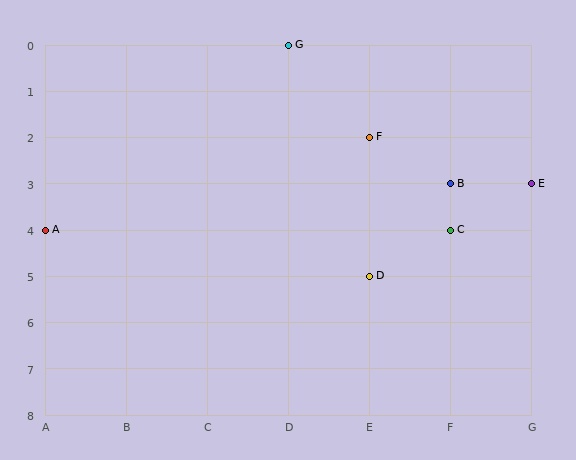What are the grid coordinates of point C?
Point C is at grid coordinates (F, 4).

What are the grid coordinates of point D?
Point D is at grid coordinates (E, 5).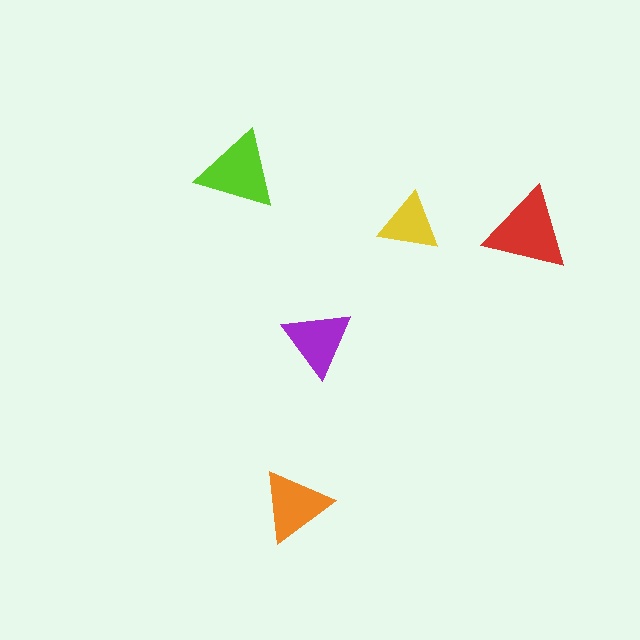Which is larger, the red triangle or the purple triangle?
The red one.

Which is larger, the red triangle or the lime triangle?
The red one.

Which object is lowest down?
The orange triangle is bottommost.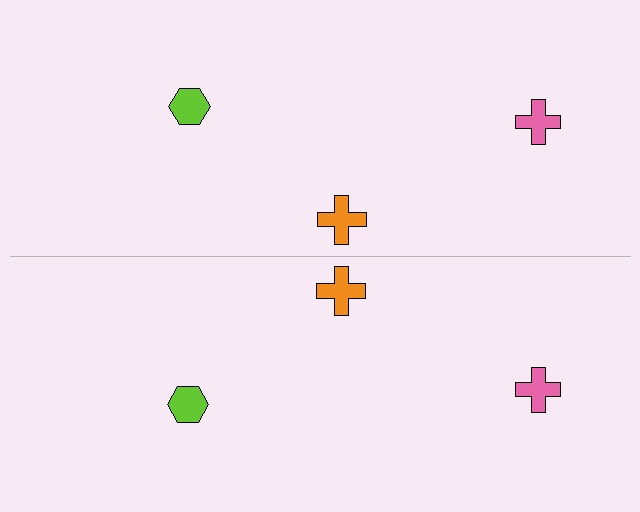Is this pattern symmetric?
Yes, this pattern has bilateral (reflection) symmetry.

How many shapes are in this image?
There are 6 shapes in this image.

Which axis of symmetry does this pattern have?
The pattern has a horizontal axis of symmetry running through the center of the image.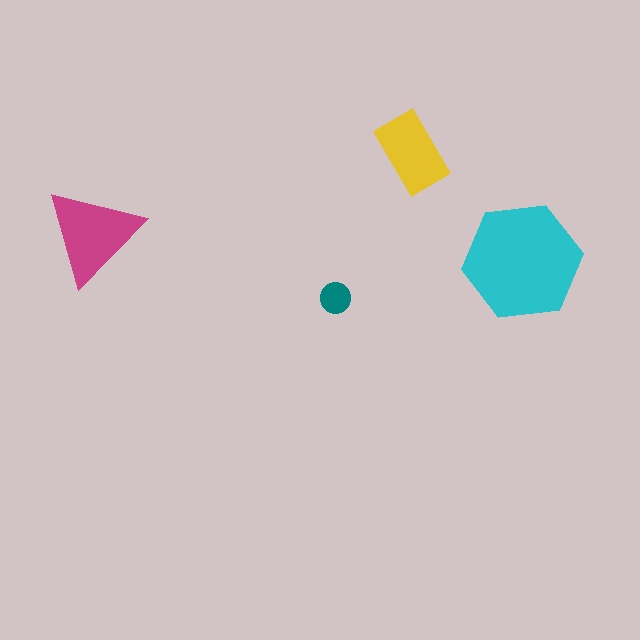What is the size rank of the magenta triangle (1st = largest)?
2nd.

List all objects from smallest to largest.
The teal circle, the yellow rectangle, the magenta triangle, the cyan hexagon.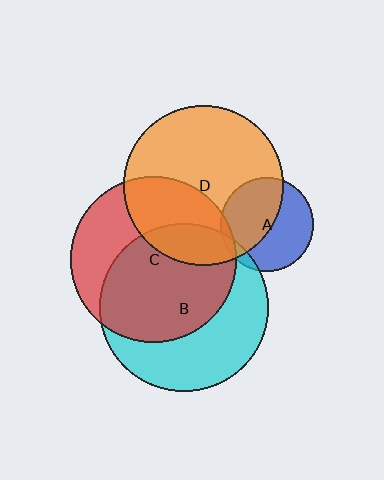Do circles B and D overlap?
Yes.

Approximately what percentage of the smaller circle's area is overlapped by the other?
Approximately 15%.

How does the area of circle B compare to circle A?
Approximately 3.3 times.